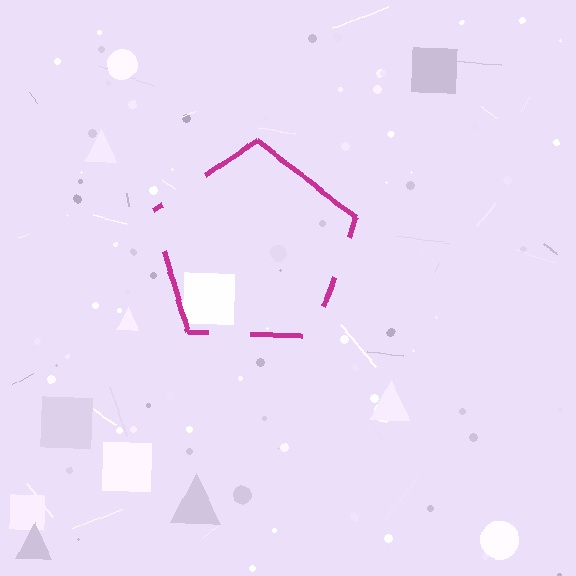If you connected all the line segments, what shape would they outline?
They would outline a pentagon.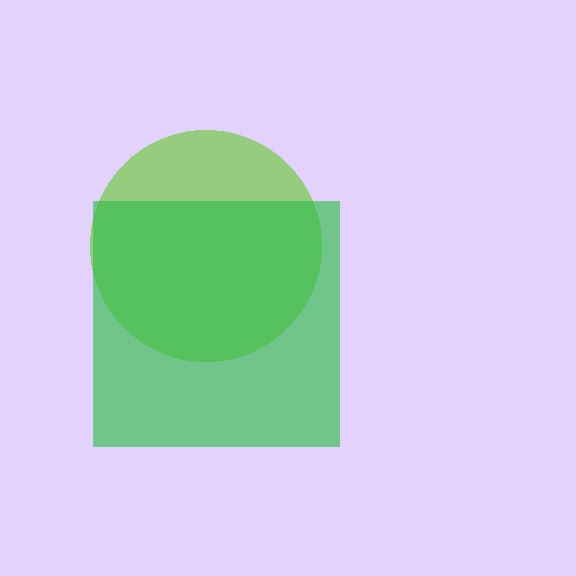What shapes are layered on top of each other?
The layered shapes are: a lime circle, a green square.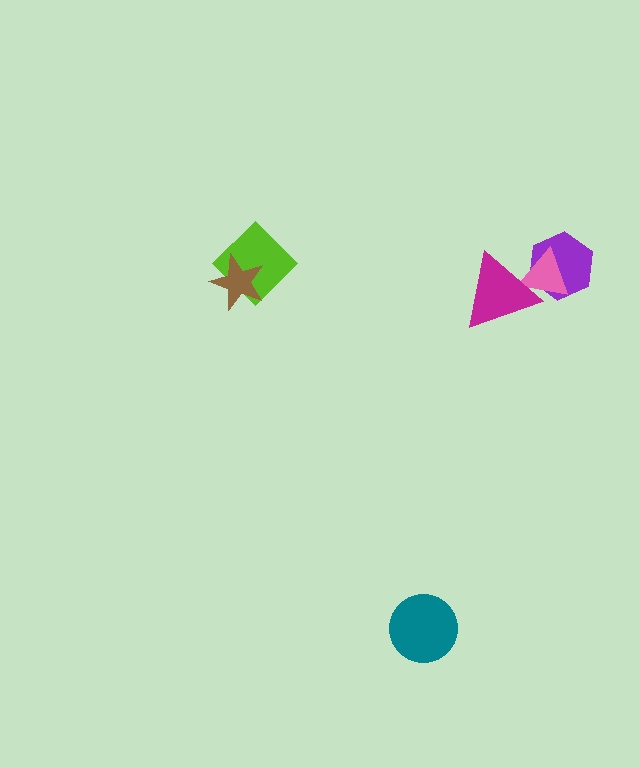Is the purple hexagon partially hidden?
Yes, it is partially covered by another shape.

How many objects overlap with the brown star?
1 object overlaps with the brown star.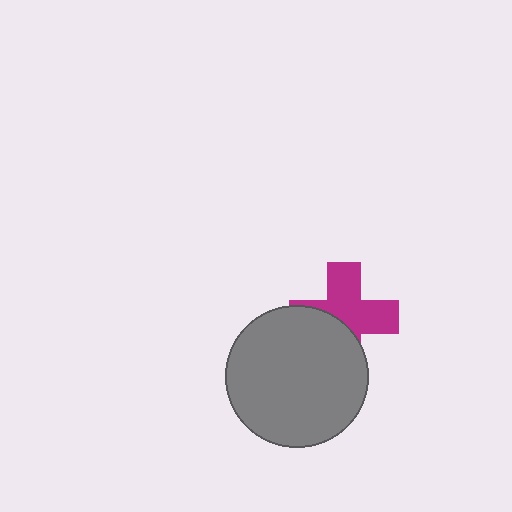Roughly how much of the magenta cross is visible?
About half of it is visible (roughly 59%).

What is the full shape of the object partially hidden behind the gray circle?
The partially hidden object is a magenta cross.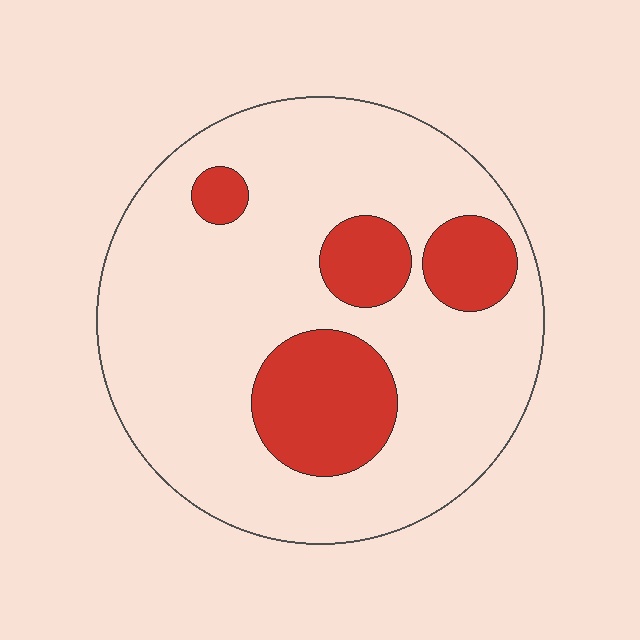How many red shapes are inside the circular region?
4.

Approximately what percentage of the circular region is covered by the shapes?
Approximately 20%.